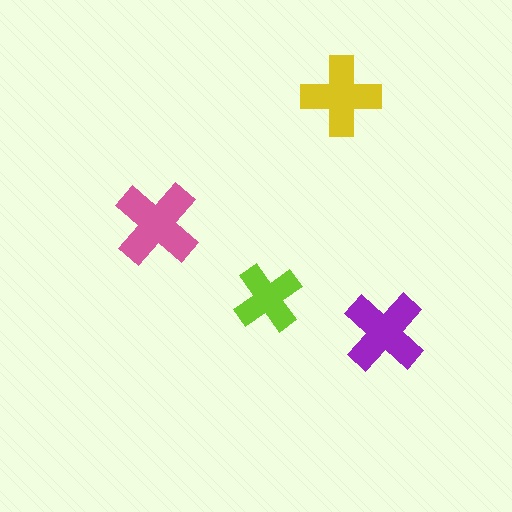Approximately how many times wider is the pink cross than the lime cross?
About 1.5 times wider.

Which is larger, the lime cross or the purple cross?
The purple one.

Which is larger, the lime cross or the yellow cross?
The yellow one.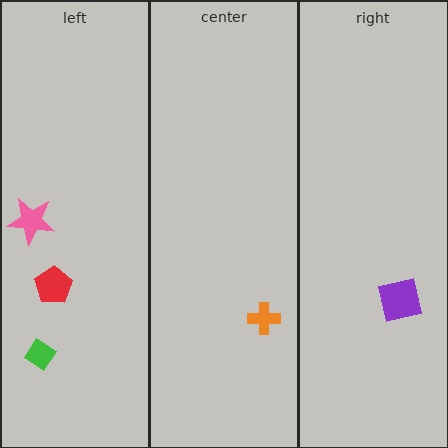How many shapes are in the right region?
1.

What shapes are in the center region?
The orange cross.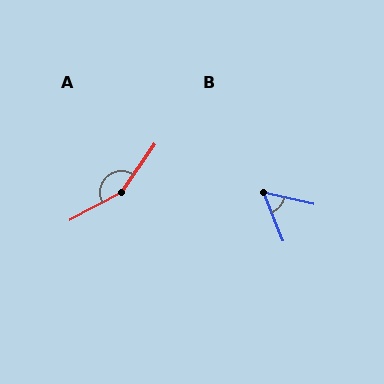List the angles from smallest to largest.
B (54°), A (153°).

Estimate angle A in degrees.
Approximately 153 degrees.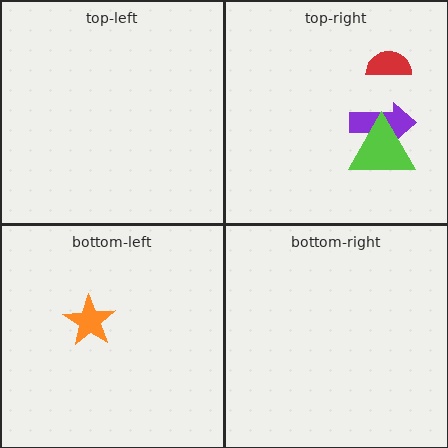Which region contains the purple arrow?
The top-right region.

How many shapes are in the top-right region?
3.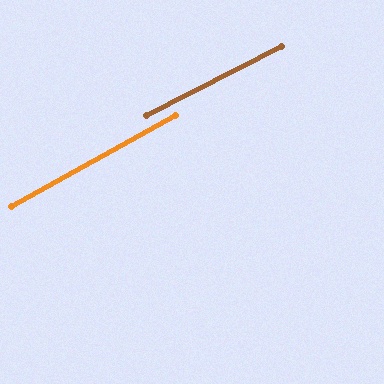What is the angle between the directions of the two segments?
Approximately 2 degrees.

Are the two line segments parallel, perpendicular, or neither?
Parallel — their directions differ by only 1.9°.